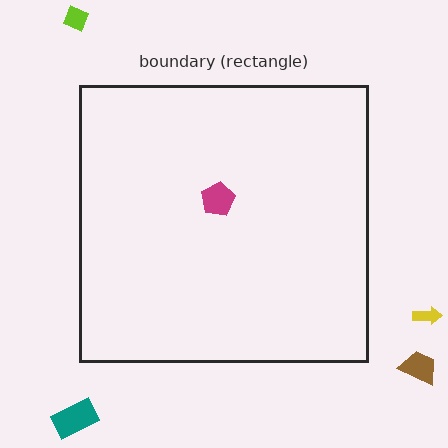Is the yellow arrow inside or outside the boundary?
Outside.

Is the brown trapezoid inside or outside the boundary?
Outside.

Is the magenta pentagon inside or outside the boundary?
Inside.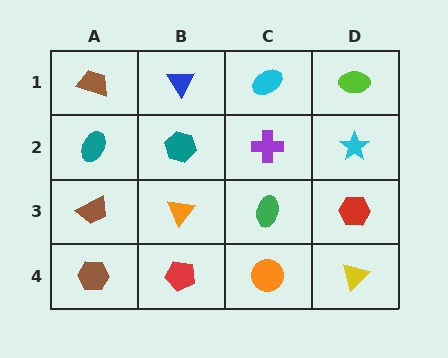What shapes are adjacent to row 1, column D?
A cyan star (row 2, column D), a cyan ellipse (row 1, column C).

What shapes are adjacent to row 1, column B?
A teal hexagon (row 2, column B), a brown trapezoid (row 1, column A), a cyan ellipse (row 1, column C).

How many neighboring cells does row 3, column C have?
4.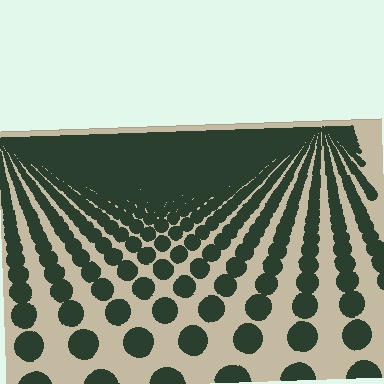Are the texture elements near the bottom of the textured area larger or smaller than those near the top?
Larger. Near the bottom, elements are closer to the viewer and appear at a bigger on-screen size.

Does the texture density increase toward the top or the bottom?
Density increases toward the top.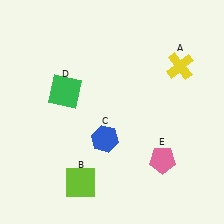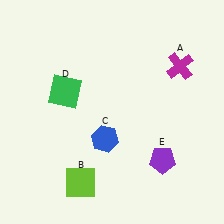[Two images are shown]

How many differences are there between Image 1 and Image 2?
There are 2 differences between the two images.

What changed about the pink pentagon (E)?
In Image 1, E is pink. In Image 2, it changed to purple.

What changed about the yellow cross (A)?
In Image 1, A is yellow. In Image 2, it changed to magenta.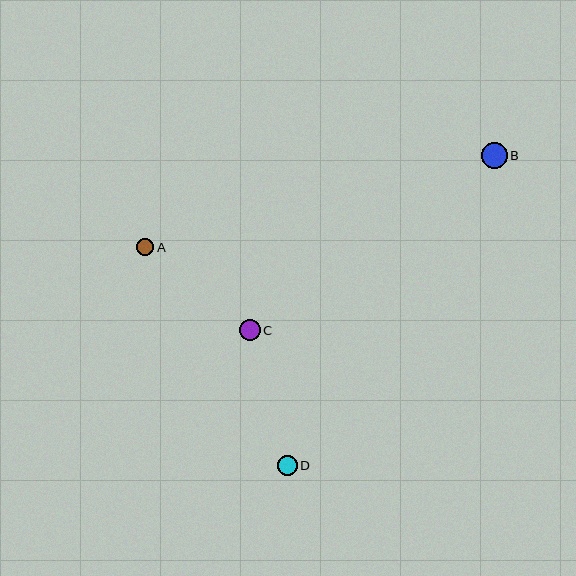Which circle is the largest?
Circle B is the largest with a size of approximately 26 pixels.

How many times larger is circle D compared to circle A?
Circle D is approximately 1.2 times the size of circle A.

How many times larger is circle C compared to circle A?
Circle C is approximately 1.2 times the size of circle A.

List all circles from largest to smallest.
From largest to smallest: B, C, D, A.